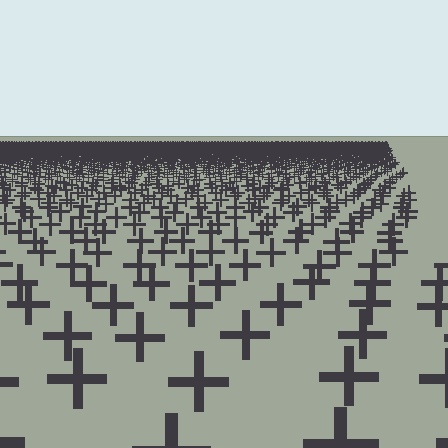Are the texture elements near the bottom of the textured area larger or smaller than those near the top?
Larger. Near the bottom, elements are closer to the viewer and appear at a bigger on-screen size.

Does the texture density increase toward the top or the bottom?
Density increases toward the top.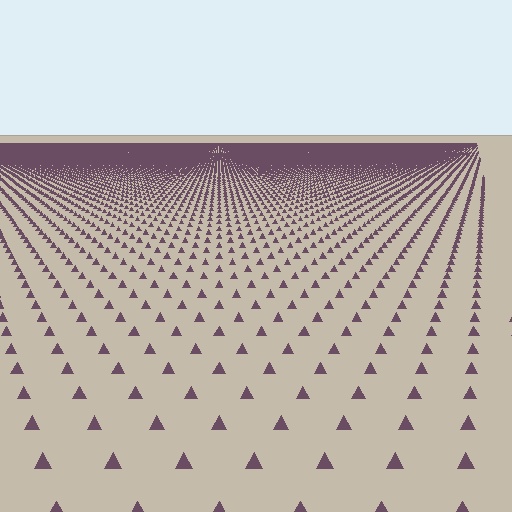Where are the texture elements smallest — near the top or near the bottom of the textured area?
Near the top.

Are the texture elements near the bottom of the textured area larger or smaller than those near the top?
Larger. Near the bottom, elements are closer to the viewer and appear at a bigger on-screen size.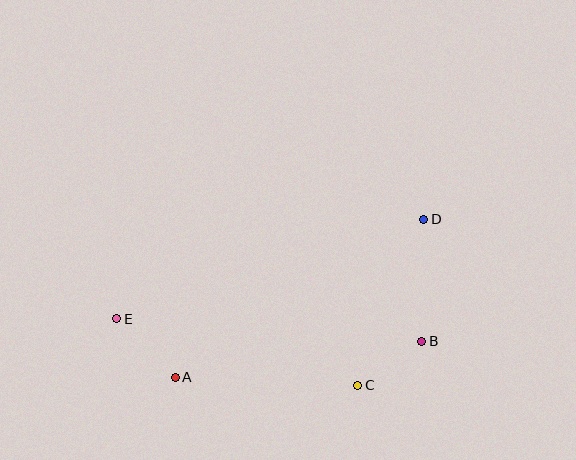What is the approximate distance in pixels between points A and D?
The distance between A and D is approximately 295 pixels.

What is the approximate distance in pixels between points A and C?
The distance between A and C is approximately 183 pixels.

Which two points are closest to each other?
Points B and C are closest to each other.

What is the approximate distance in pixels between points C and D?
The distance between C and D is approximately 179 pixels.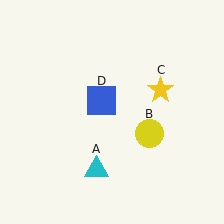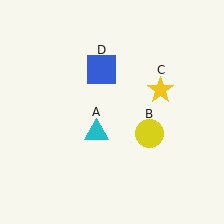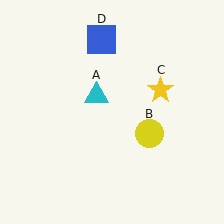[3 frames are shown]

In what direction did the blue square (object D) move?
The blue square (object D) moved up.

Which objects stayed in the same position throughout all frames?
Yellow circle (object B) and yellow star (object C) remained stationary.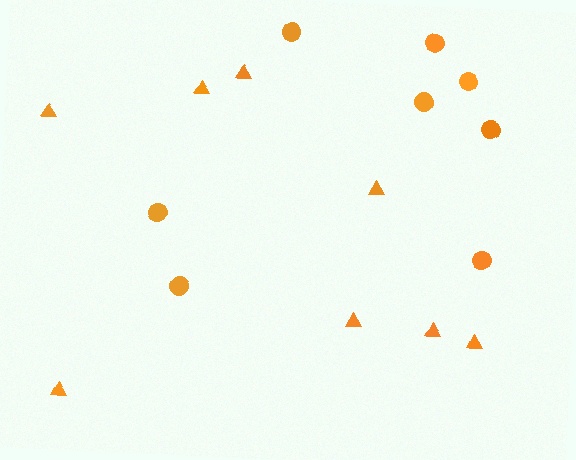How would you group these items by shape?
There are 2 groups: one group of triangles (8) and one group of circles (8).